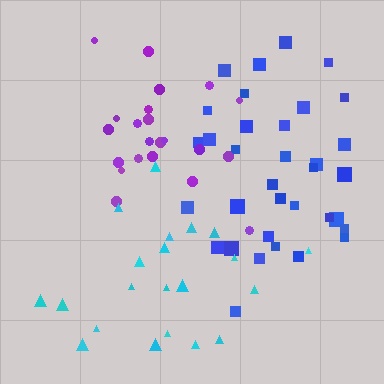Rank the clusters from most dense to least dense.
purple, blue, cyan.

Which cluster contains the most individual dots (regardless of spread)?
Blue (34).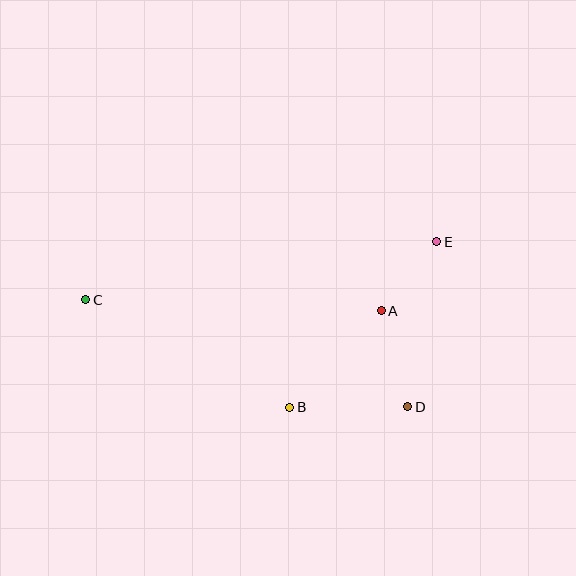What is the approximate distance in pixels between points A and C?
The distance between A and C is approximately 296 pixels.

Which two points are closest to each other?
Points A and E are closest to each other.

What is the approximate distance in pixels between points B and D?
The distance between B and D is approximately 118 pixels.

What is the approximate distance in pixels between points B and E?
The distance between B and E is approximately 221 pixels.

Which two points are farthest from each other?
Points C and E are farthest from each other.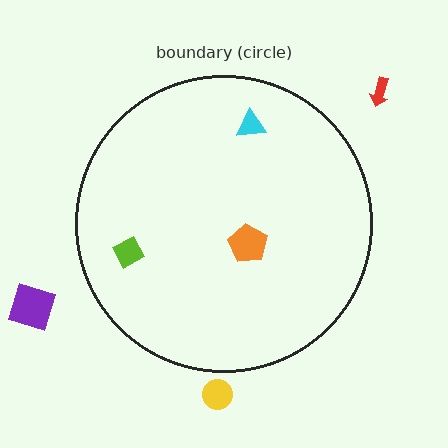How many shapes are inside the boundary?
3 inside, 3 outside.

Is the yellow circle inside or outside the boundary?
Outside.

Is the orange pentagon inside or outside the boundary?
Inside.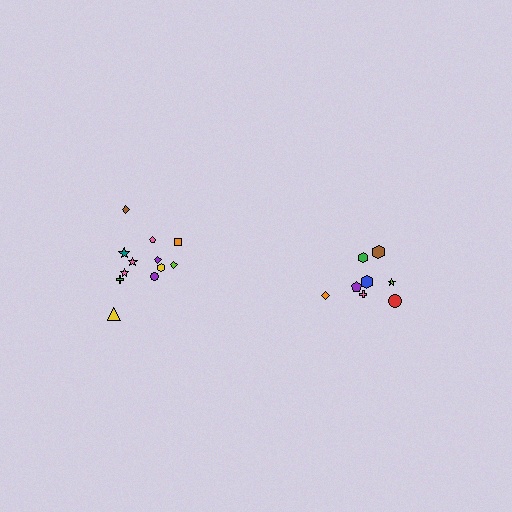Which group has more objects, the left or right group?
The left group.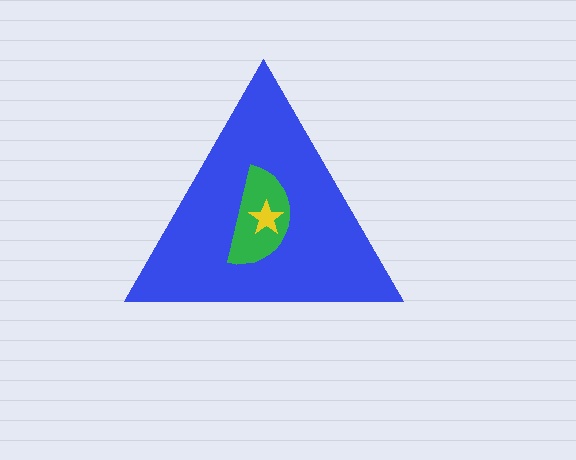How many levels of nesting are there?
3.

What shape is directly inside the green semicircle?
The yellow star.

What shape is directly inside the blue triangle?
The green semicircle.